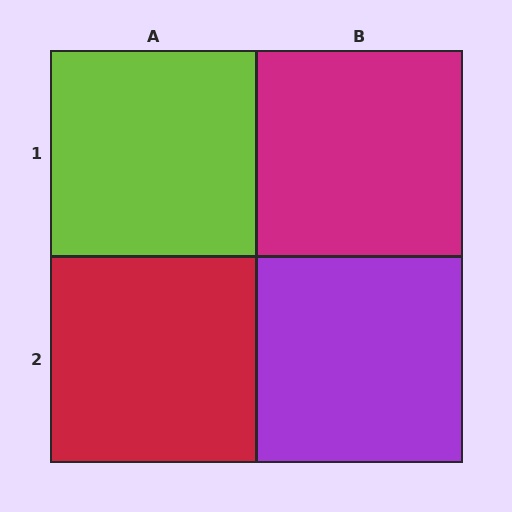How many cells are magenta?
1 cell is magenta.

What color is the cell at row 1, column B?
Magenta.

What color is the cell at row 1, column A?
Lime.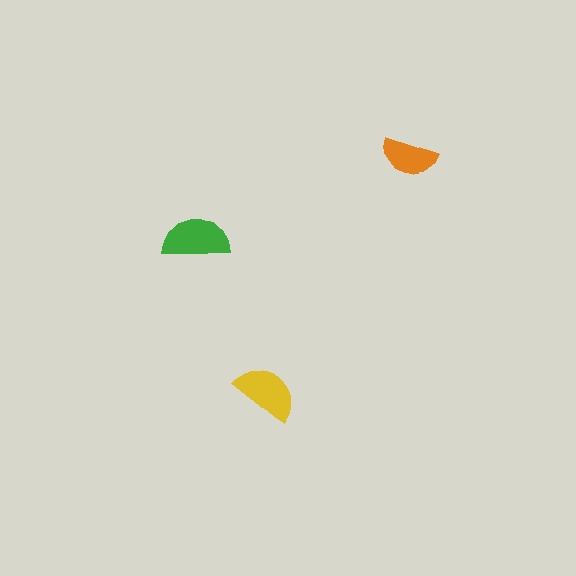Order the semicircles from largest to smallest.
the green one, the yellow one, the orange one.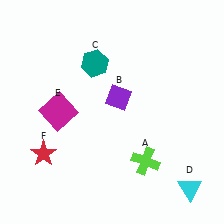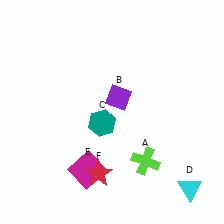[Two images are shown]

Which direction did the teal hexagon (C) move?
The teal hexagon (C) moved down.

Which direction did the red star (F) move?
The red star (F) moved right.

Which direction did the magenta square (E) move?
The magenta square (E) moved down.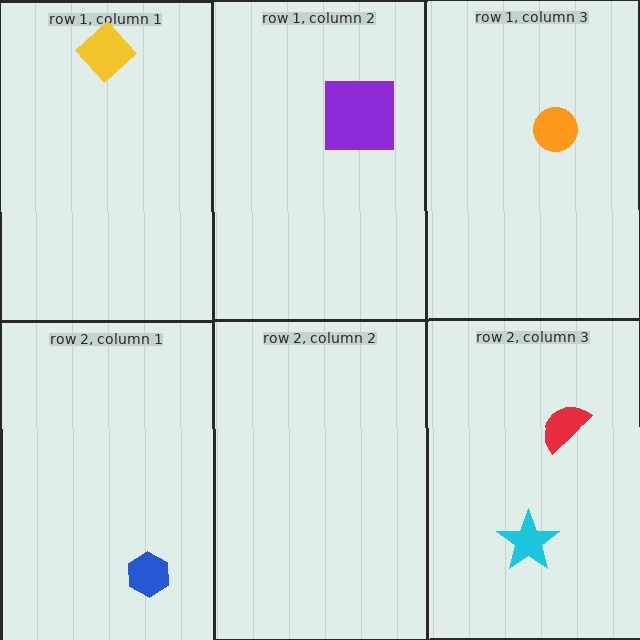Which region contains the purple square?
The row 1, column 2 region.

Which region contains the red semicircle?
The row 2, column 3 region.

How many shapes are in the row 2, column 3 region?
2.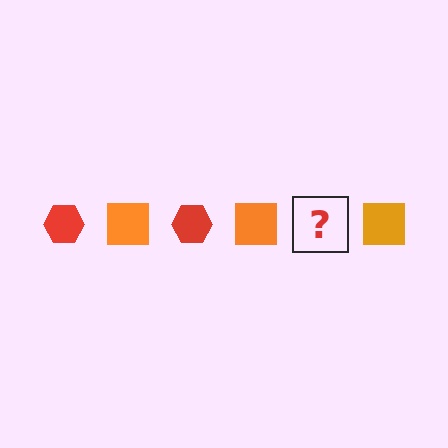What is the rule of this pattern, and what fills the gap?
The rule is that the pattern alternates between red hexagon and orange square. The gap should be filled with a red hexagon.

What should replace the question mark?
The question mark should be replaced with a red hexagon.